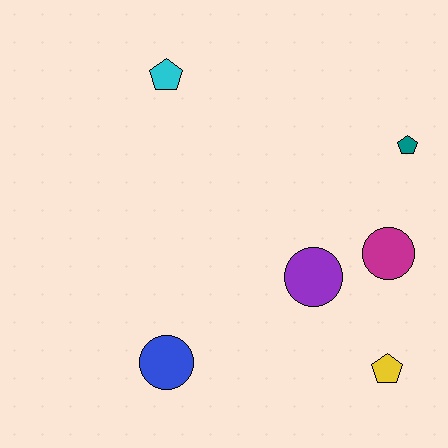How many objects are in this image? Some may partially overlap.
There are 6 objects.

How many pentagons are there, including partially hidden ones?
There are 3 pentagons.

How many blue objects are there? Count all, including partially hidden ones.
There is 1 blue object.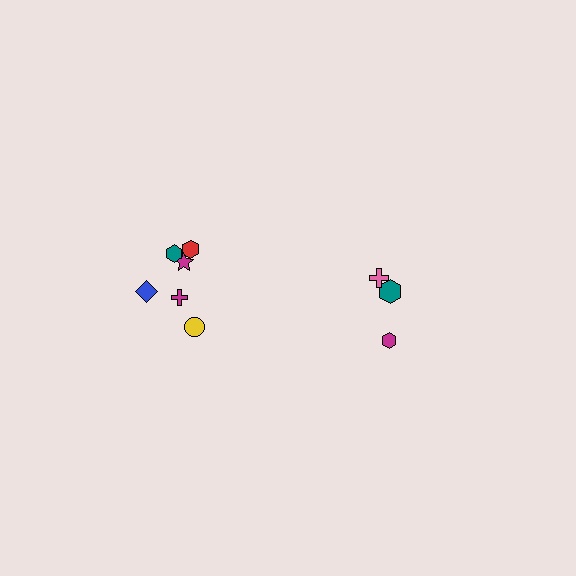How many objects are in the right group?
There are 3 objects.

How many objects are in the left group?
There are 6 objects.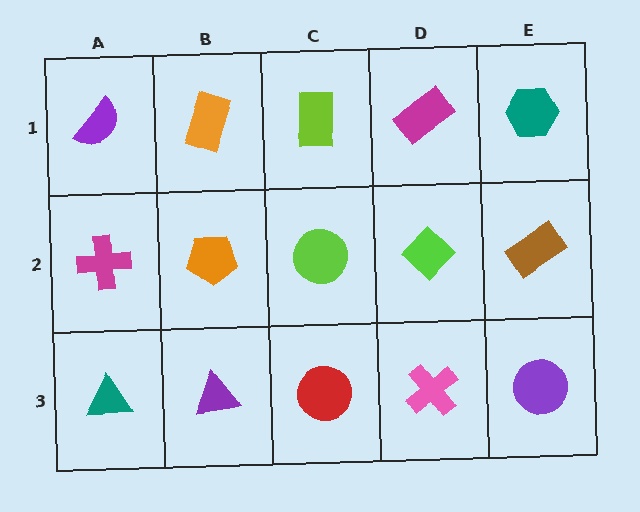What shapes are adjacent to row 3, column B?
An orange pentagon (row 2, column B), a teal triangle (row 3, column A), a red circle (row 3, column C).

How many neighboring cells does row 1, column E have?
2.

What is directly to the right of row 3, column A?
A purple triangle.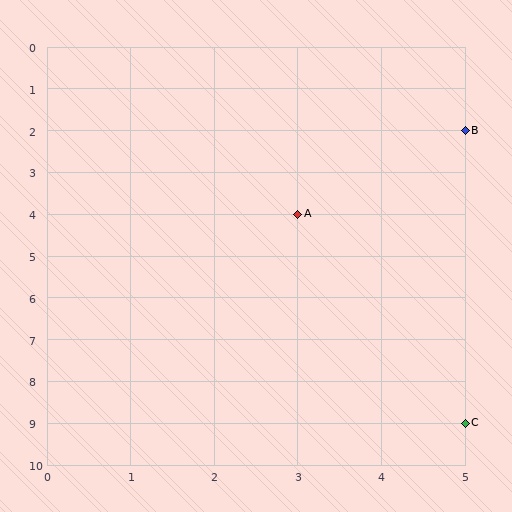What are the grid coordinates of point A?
Point A is at grid coordinates (3, 4).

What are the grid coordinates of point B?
Point B is at grid coordinates (5, 2).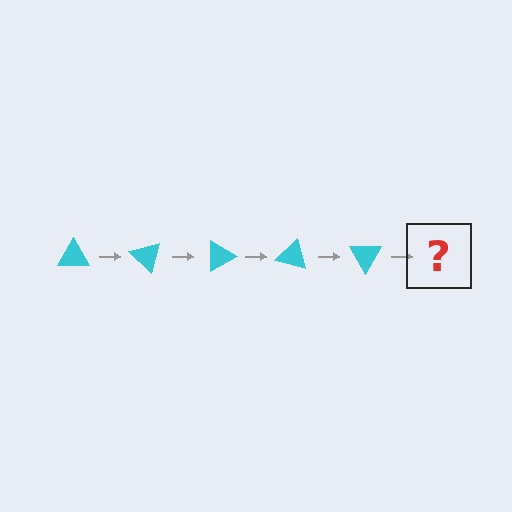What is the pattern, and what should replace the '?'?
The pattern is that the triangle rotates 45 degrees each step. The '?' should be a cyan triangle rotated 225 degrees.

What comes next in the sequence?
The next element should be a cyan triangle rotated 225 degrees.